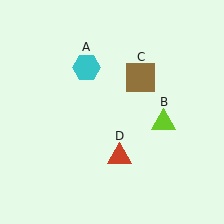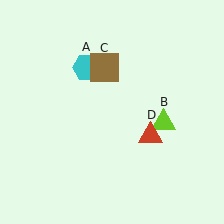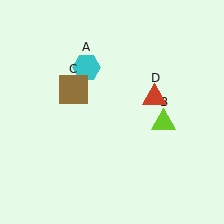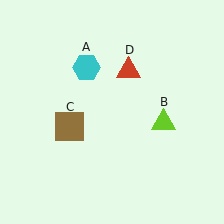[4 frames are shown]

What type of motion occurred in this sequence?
The brown square (object C), red triangle (object D) rotated counterclockwise around the center of the scene.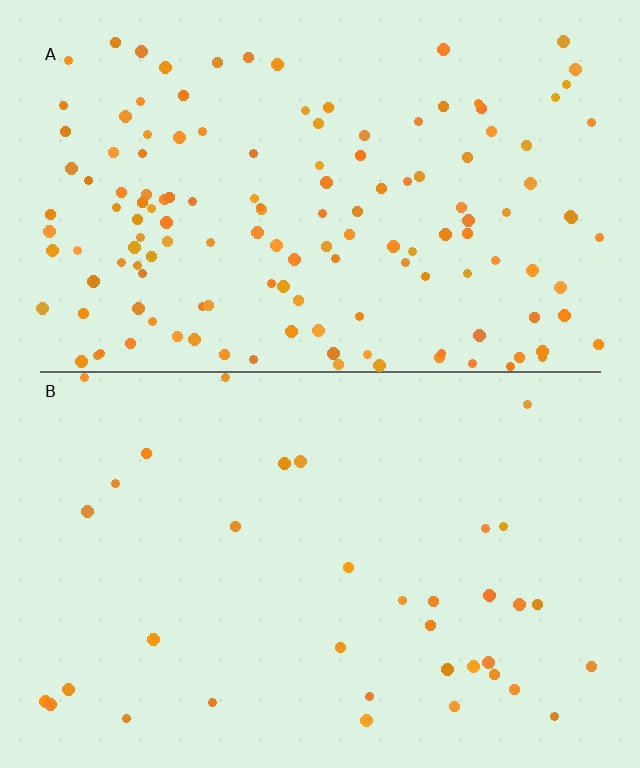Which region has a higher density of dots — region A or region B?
A (the top).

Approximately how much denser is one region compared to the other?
Approximately 3.9× — region A over region B.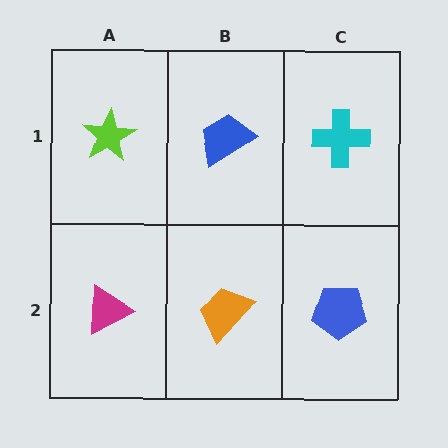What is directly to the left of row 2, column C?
An orange trapezoid.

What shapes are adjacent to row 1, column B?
An orange trapezoid (row 2, column B), a lime star (row 1, column A), a cyan cross (row 1, column C).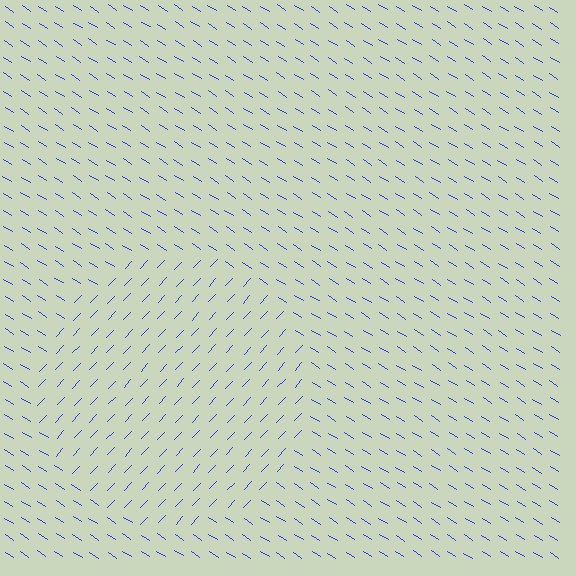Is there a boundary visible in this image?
Yes, there is a texture boundary formed by a change in line orientation.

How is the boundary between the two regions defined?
The boundary is defined purely by a change in line orientation (approximately 79 degrees difference). All lines are the same color and thickness.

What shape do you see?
I see a circle.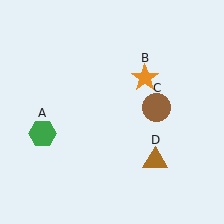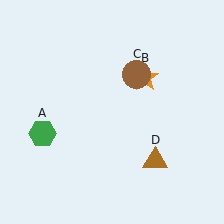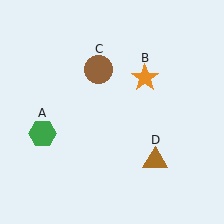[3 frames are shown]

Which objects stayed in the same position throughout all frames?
Green hexagon (object A) and orange star (object B) and brown triangle (object D) remained stationary.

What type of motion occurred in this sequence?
The brown circle (object C) rotated counterclockwise around the center of the scene.